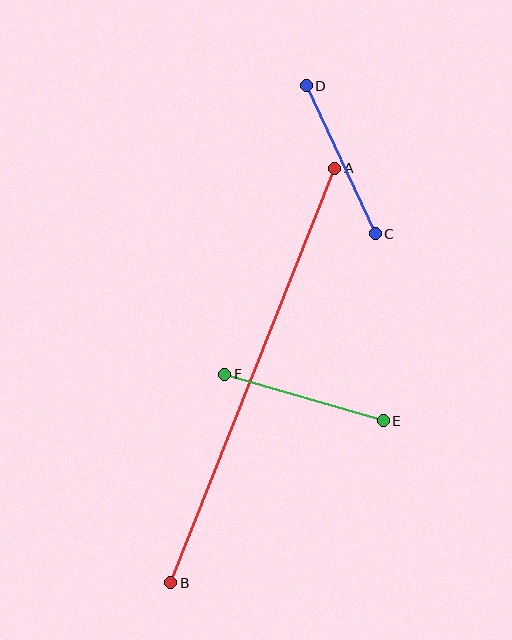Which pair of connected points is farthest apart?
Points A and B are farthest apart.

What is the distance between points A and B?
The distance is approximately 446 pixels.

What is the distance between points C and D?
The distance is approximately 163 pixels.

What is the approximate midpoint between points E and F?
The midpoint is at approximately (304, 397) pixels.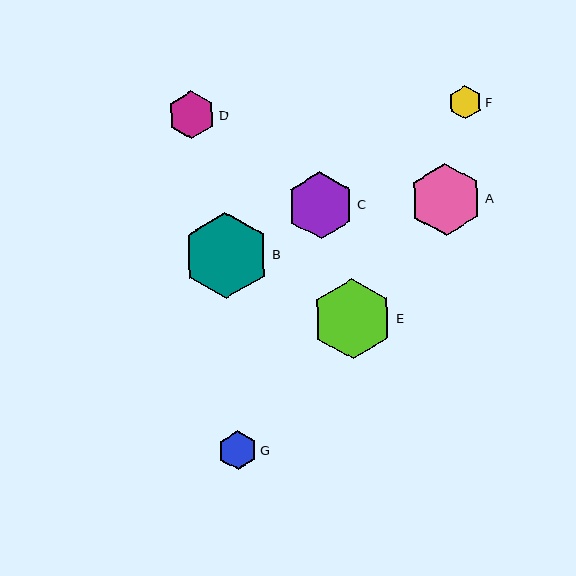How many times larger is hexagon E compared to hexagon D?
Hexagon E is approximately 1.7 times the size of hexagon D.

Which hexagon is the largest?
Hexagon B is the largest with a size of approximately 86 pixels.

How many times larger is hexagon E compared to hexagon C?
Hexagon E is approximately 1.2 times the size of hexagon C.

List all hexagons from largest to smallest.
From largest to smallest: B, E, A, C, D, G, F.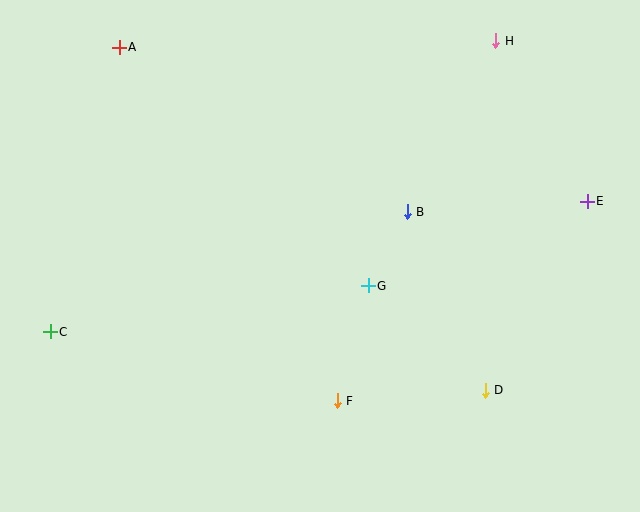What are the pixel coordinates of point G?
Point G is at (368, 286).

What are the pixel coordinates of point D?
Point D is at (485, 390).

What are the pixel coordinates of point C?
Point C is at (50, 332).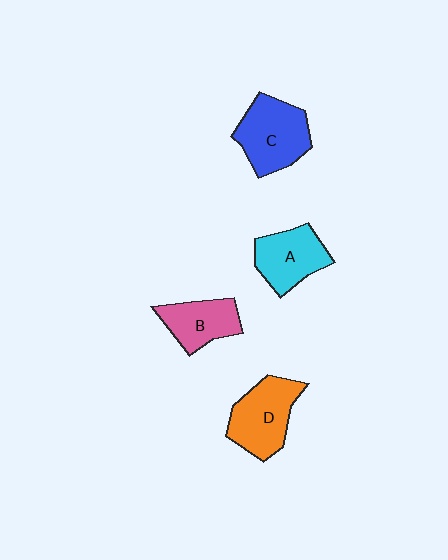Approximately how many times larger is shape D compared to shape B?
Approximately 1.3 times.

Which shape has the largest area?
Shape C (blue).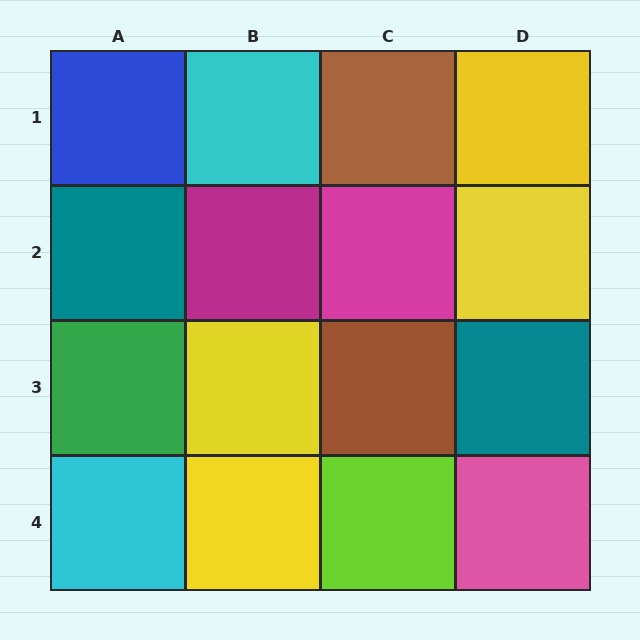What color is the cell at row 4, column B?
Yellow.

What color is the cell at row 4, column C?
Lime.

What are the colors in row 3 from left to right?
Green, yellow, brown, teal.